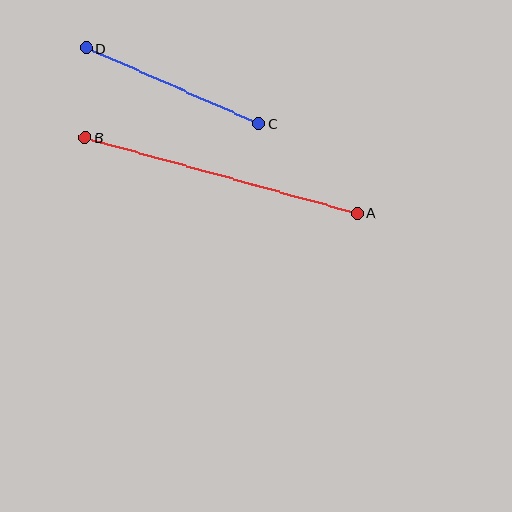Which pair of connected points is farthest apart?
Points A and B are farthest apart.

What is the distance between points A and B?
The distance is approximately 282 pixels.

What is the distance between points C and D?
The distance is approximately 188 pixels.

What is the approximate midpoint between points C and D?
The midpoint is at approximately (173, 86) pixels.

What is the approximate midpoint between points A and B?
The midpoint is at approximately (221, 175) pixels.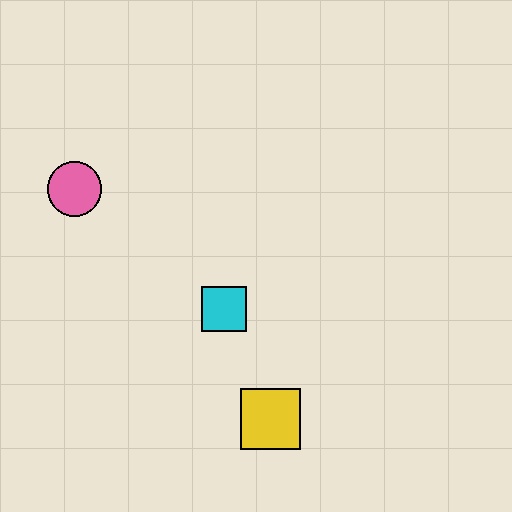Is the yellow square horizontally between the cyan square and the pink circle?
No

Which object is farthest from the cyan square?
The pink circle is farthest from the cyan square.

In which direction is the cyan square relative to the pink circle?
The cyan square is to the right of the pink circle.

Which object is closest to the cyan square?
The yellow square is closest to the cyan square.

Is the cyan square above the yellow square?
Yes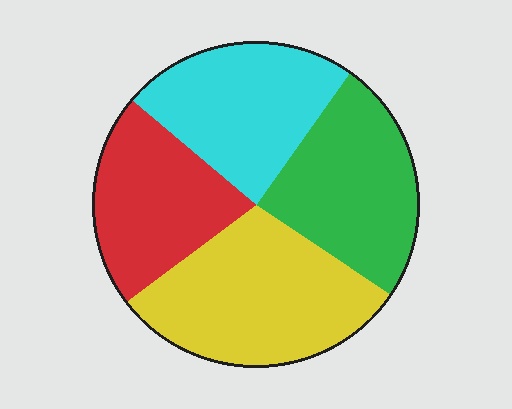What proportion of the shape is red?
Red takes up about one fifth (1/5) of the shape.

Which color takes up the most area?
Yellow, at roughly 30%.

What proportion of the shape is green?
Green takes up about one quarter (1/4) of the shape.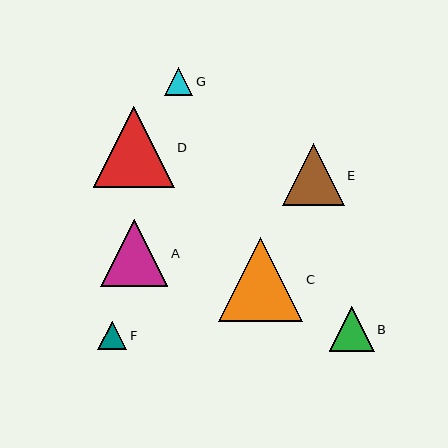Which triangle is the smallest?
Triangle G is the smallest with a size of approximately 28 pixels.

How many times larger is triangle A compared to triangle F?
Triangle A is approximately 2.3 times the size of triangle F.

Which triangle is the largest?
Triangle C is the largest with a size of approximately 84 pixels.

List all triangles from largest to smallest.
From largest to smallest: C, D, A, E, B, F, G.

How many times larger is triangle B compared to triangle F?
Triangle B is approximately 1.6 times the size of triangle F.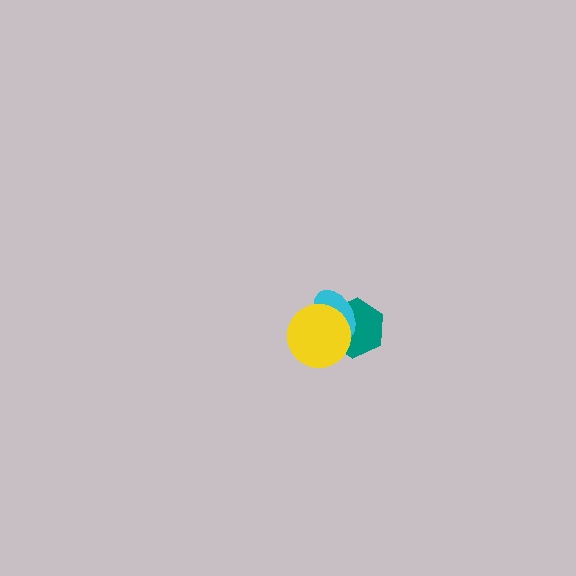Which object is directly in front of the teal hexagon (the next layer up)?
The cyan ellipse is directly in front of the teal hexagon.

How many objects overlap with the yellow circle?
2 objects overlap with the yellow circle.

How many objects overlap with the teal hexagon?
2 objects overlap with the teal hexagon.